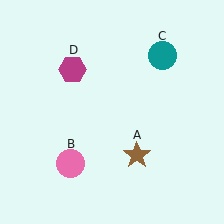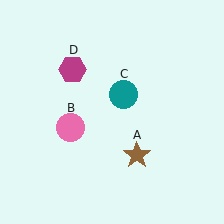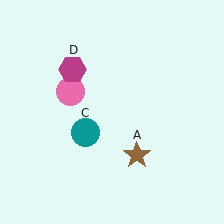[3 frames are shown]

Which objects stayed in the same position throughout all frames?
Brown star (object A) and magenta hexagon (object D) remained stationary.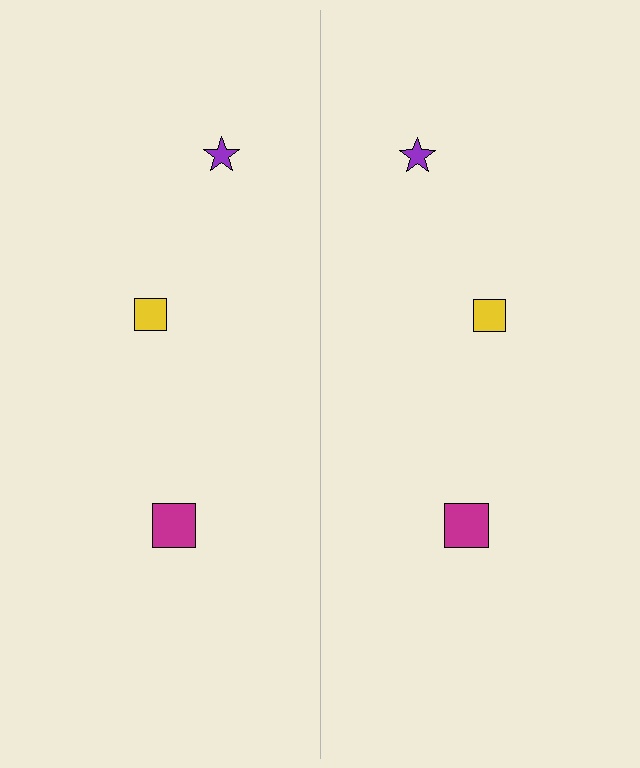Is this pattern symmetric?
Yes, this pattern has bilateral (reflection) symmetry.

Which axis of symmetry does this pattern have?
The pattern has a vertical axis of symmetry running through the center of the image.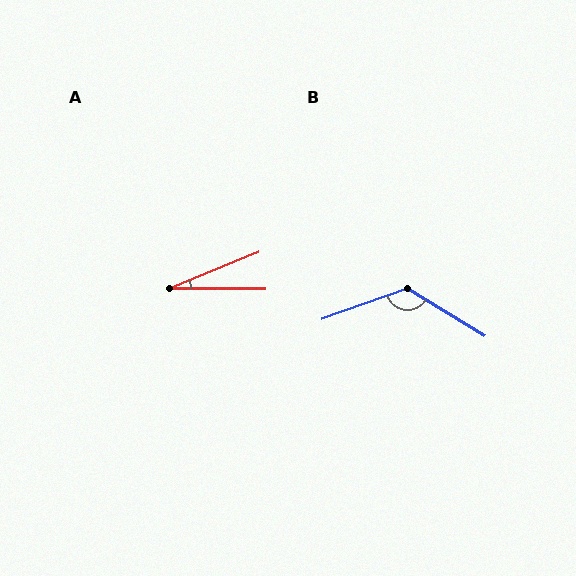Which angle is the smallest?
A, at approximately 23 degrees.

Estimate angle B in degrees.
Approximately 129 degrees.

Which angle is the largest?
B, at approximately 129 degrees.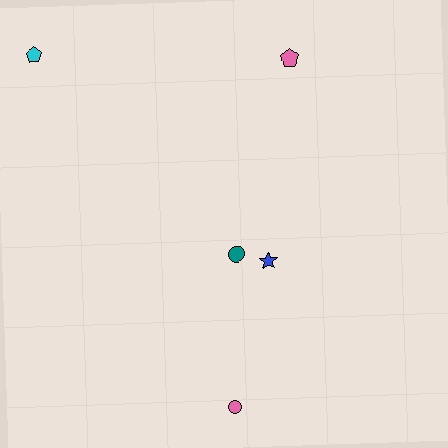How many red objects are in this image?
There are no red objects.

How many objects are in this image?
There are 5 objects.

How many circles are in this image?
There are 2 circles.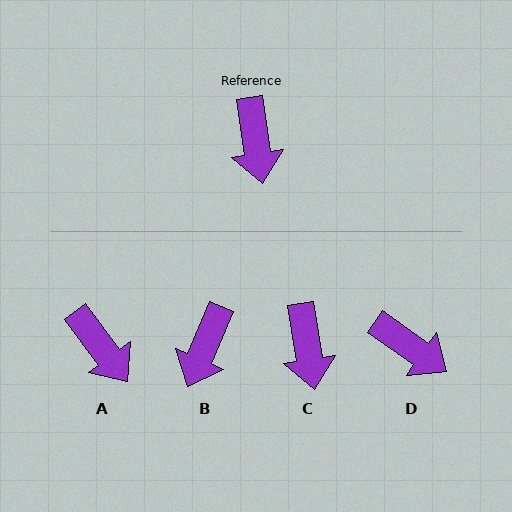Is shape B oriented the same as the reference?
No, it is off by about 32 degrees.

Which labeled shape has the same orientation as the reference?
C.